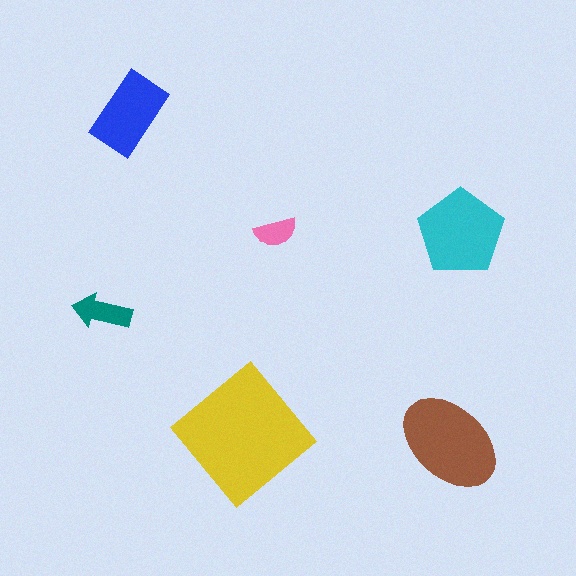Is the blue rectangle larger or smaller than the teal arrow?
Larger.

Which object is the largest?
The yellow diamond.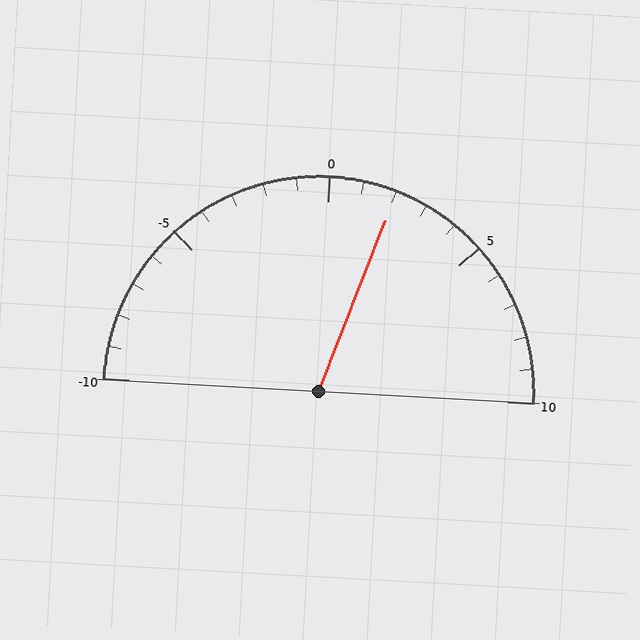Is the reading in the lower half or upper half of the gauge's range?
The reading is in the upper half of the range (-10 to 10).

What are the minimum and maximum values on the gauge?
The gauge ranges from -10 to 10.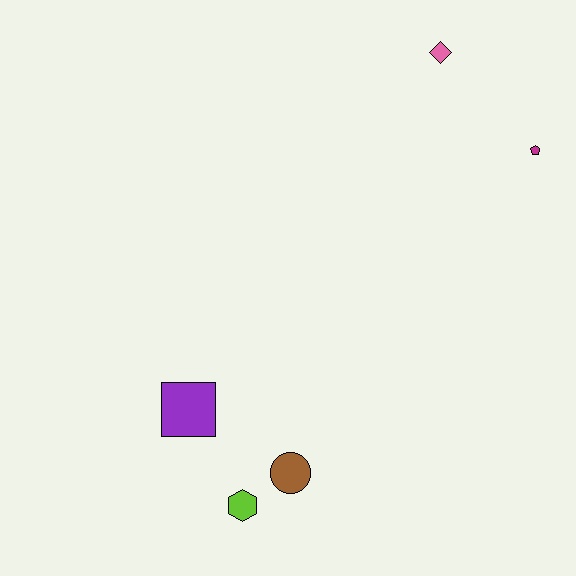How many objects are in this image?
There are 5 objects.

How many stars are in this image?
There are no stars.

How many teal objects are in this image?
There are no teal objects.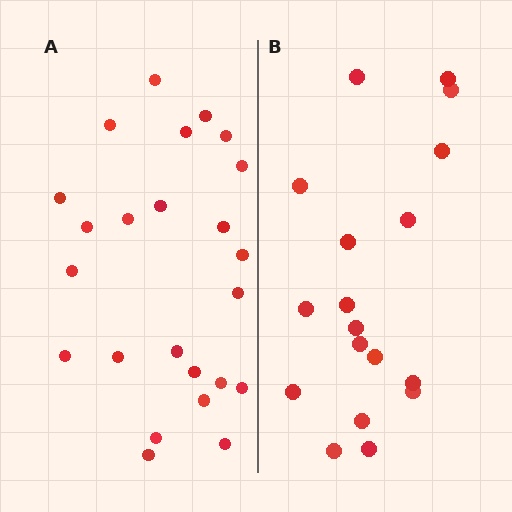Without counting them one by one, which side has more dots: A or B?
Region A (the left region) has more dots.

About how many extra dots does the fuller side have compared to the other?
Region A has about 6 more dots than region B.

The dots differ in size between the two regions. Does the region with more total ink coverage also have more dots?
No. Region B has more total ink coverage because its dots are larger, but region A actually contains more individual dots. Total area can be misleading — the number of items is what matters here.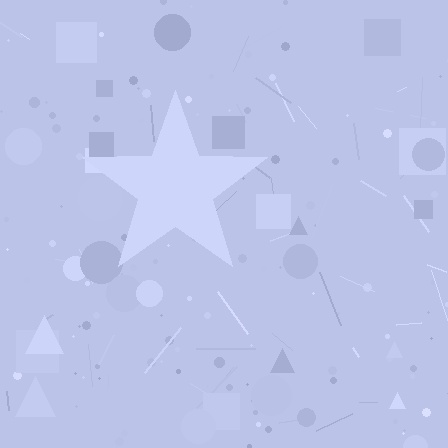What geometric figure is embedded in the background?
A star is embedded in the background.